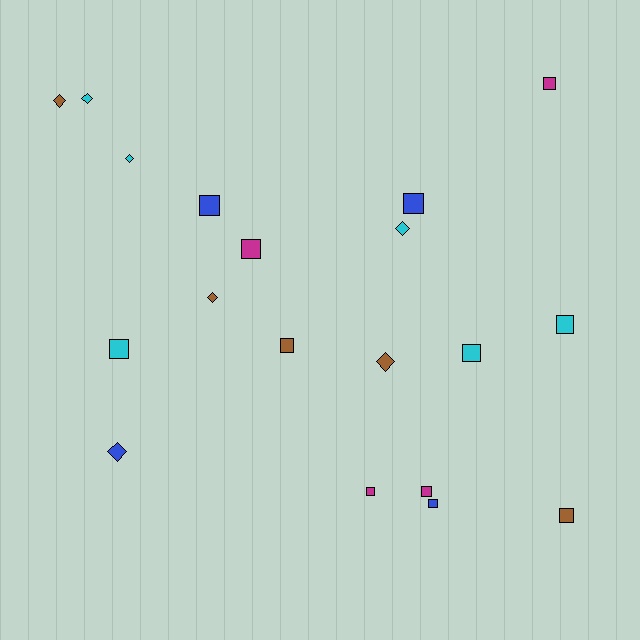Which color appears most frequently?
Cyan, with 6 objects.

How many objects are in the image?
There are 19 objects.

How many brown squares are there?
There are 2 brown squares.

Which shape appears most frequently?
Square, with 12 objects.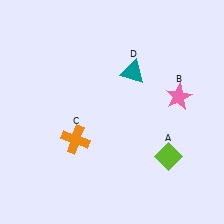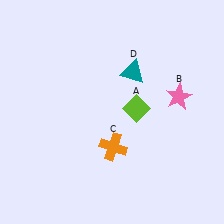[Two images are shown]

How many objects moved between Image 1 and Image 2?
2 objects moved between the two images.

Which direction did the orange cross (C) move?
The orange cross (C) moved right.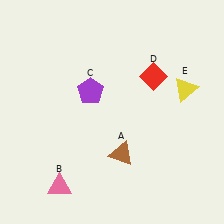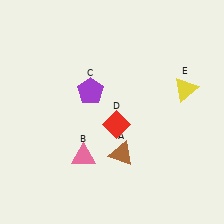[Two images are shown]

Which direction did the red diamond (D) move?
The red diamond (D) moved down.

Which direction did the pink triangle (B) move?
The pink triangle (B) moved up.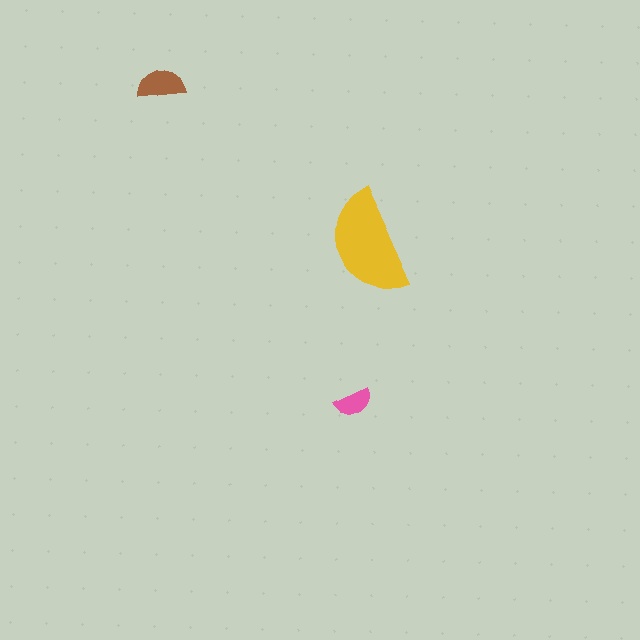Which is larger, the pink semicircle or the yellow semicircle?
The yellow one.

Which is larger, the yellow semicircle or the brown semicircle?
The yellow one.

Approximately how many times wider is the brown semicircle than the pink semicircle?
About 1.5 times wider.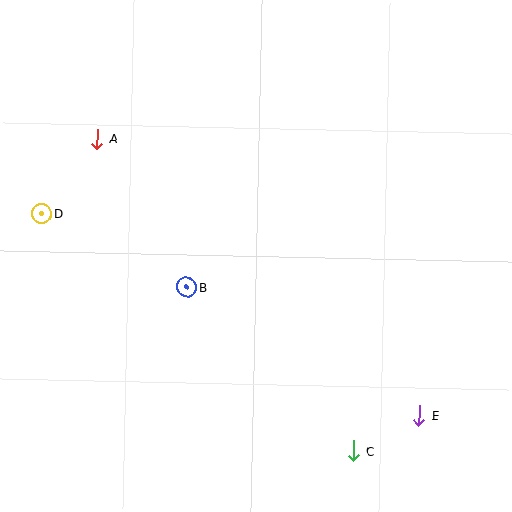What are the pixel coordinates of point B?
Point B is at (187, 287).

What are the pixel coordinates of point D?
Point D is at (42, 214).